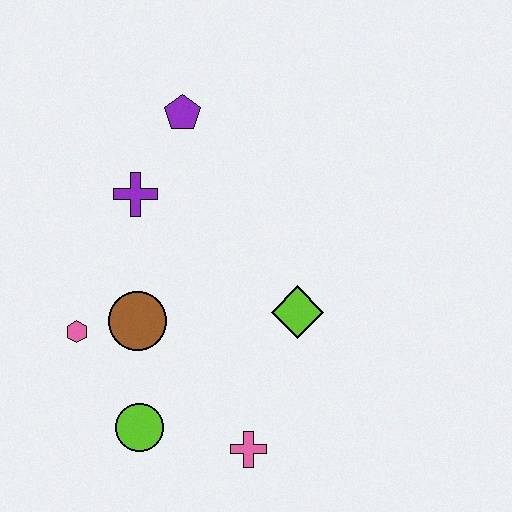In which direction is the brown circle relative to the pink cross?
The brown circle is above the pink cross.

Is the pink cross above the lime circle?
No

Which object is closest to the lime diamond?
The pink cross is closest to the lime diamond.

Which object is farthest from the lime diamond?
The purple pentagon is farthest from the lime diamond.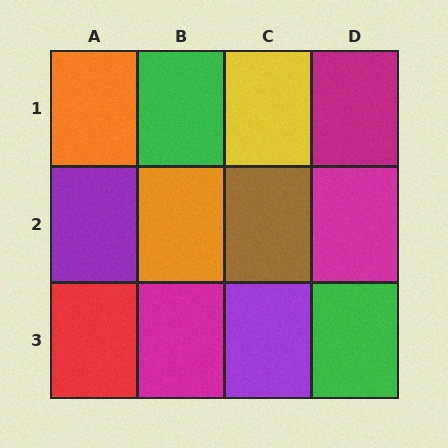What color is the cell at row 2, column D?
Magenta.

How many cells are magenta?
3 cells are magenta.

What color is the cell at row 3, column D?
Green.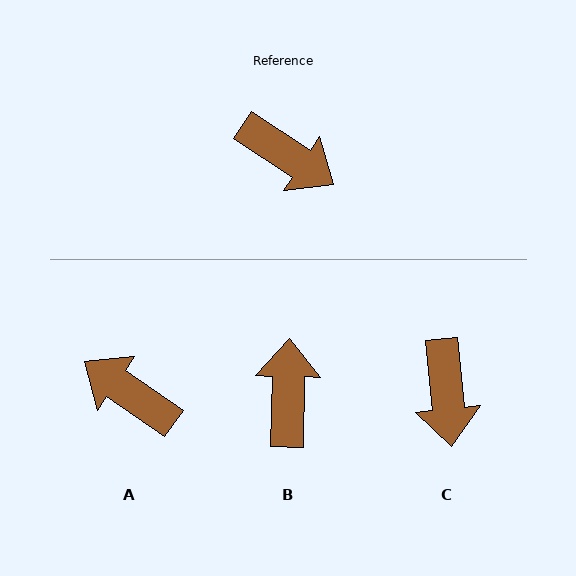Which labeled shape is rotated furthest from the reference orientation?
A, about 179 degrees away.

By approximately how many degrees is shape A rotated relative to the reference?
Approximately 179 degrees counter-clockwise.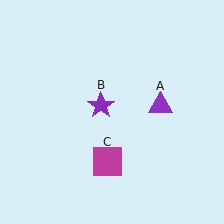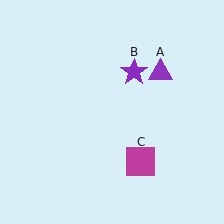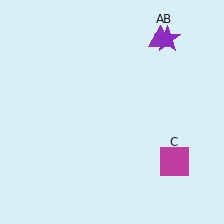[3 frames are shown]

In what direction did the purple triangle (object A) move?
The purple triangle (object A) moved up.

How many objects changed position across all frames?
3 objects changed position: purple triangle (object A), purple star (object B), magenta square (object C).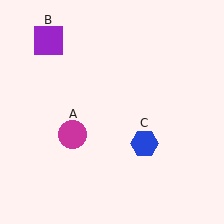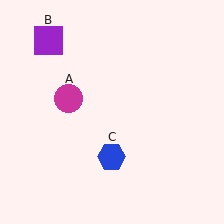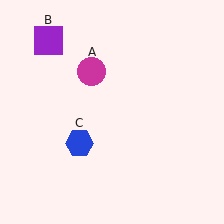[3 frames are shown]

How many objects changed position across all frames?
2 objects changed position: magenta circle (object A), blue hexagon (object C).